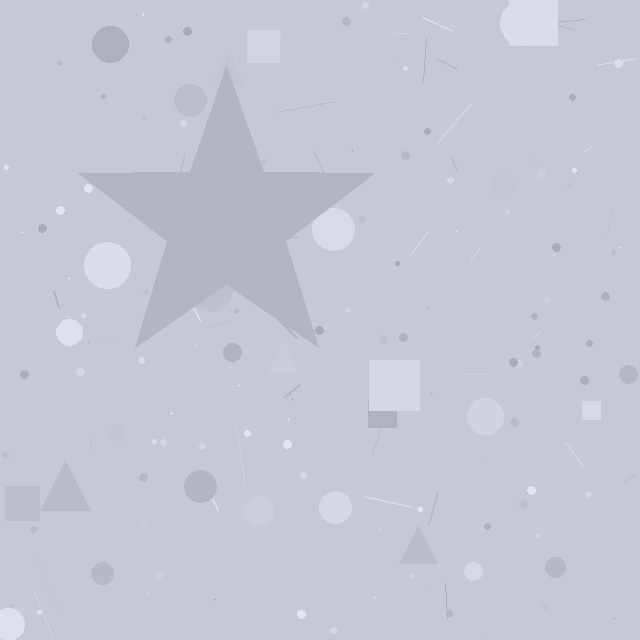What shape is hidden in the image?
A star is hidden in the image.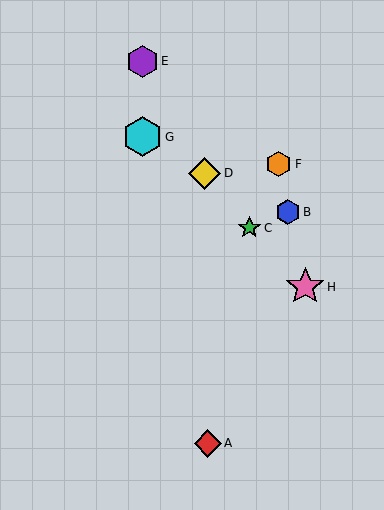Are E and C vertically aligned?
No, E is at x≈142 and C is at x≈249.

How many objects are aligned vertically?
2 objects (E, G) are aligned vertically.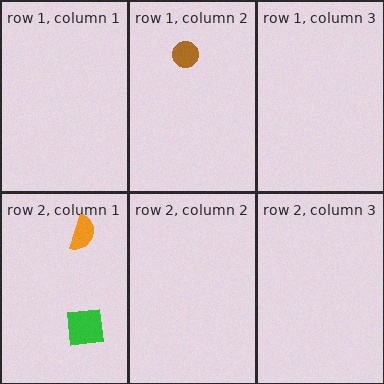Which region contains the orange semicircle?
The row 2, column 1 region.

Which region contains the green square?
The row 2, column 1 region.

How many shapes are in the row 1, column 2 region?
1.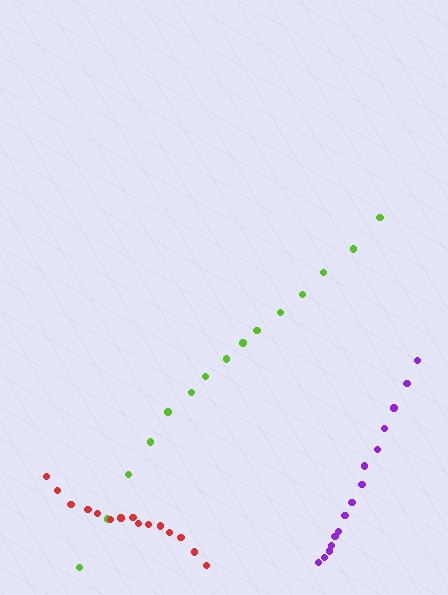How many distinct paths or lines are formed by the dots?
There are 3 distinct paths.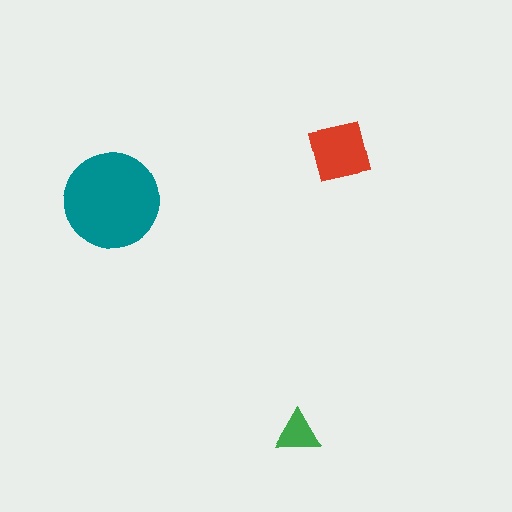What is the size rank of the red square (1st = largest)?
2nd.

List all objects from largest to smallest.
The teal circle, the red square, the green triangle.